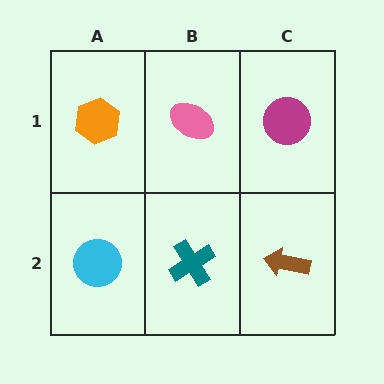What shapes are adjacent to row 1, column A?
A cyan circle (row 2, column A), a pink ellipse (row 1, column B).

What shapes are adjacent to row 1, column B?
A teal cross (row 2, column B), an orange hexagon (row 1, column A), a magenta circle (row 1, column C).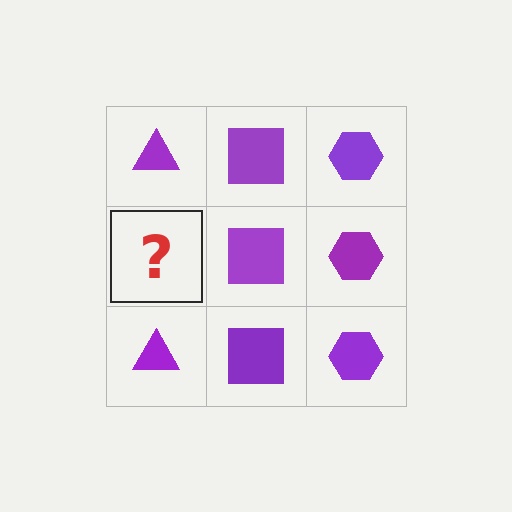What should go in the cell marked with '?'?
The missing cell should contain a purple triangle.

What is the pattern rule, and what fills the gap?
The rule is that each column has a consistent shape. The gap should be filled with a purple triangle.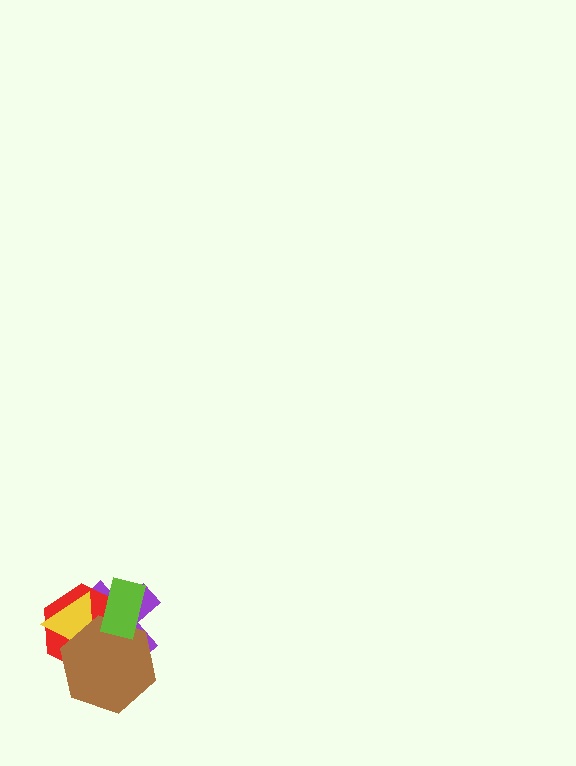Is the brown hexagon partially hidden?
Yes, it is partially covered by another shape.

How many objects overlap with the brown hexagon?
4 objects overlap with the brown hexagon.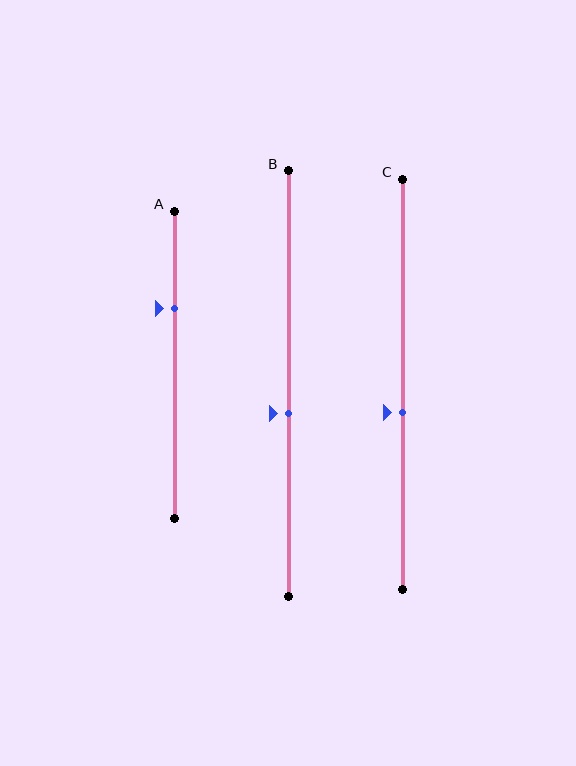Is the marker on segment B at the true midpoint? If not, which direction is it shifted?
No, the marker on segment B is shifted downward by about 7% of the segment length.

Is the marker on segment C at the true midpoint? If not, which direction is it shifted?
No, the marker on segment C is shifted downward by about 7% of the segment length.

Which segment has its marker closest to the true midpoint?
Segment C has its marker closest to the true midpoint.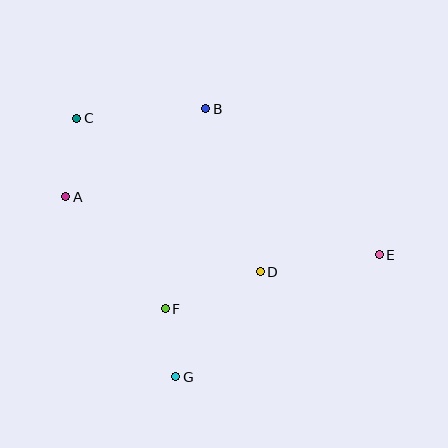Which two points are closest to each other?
Points F and G are closest to each other.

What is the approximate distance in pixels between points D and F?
The distance between D and F is approximately 102 pixels.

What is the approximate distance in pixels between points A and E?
The distance between A and E is approximately 319 pixels.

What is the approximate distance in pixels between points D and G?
The distance between D and G is approximately 135 pixels.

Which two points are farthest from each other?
Points C and E are farthest from each other.